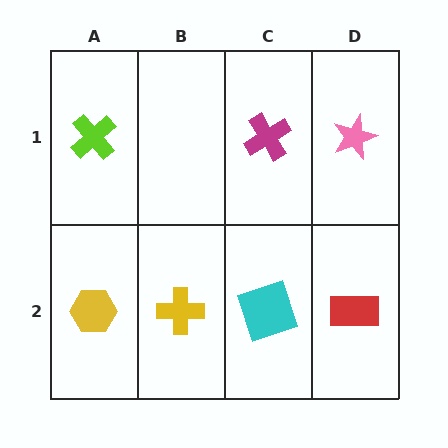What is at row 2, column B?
A yellow cross.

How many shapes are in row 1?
3 shapes.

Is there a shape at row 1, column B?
No, that cell is empty.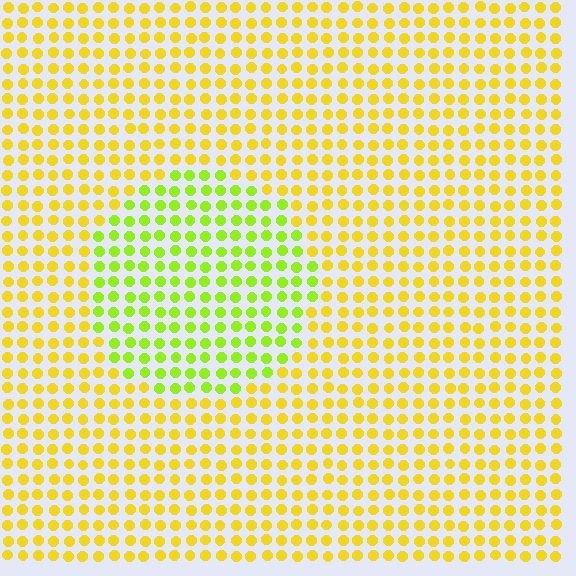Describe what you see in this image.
The image is filled with small yellow elements in a uniform arrangement. A circle-shaped region is visible where the elements are tinted to a slightly different hue, forming a subtle color boundary.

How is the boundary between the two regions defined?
The boundary is defined purely by a slight shift in hue (about 35 degrees). Spacing, size, and orientation are identical on both sides.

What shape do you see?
I see a circle.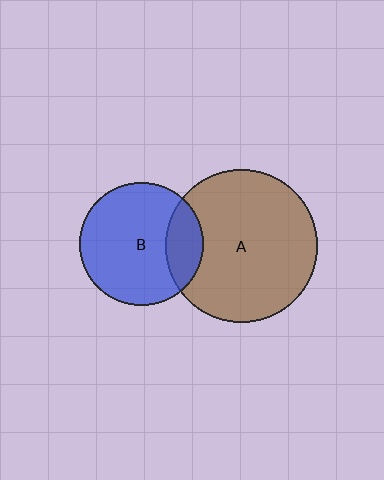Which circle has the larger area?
Circle A (brown).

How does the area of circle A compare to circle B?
Approximately 1.5 times.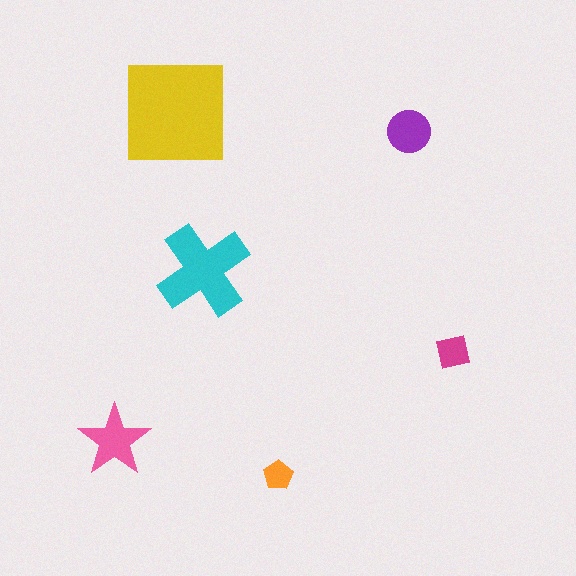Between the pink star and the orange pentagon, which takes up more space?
The pink star.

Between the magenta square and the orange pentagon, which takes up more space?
The magenta square.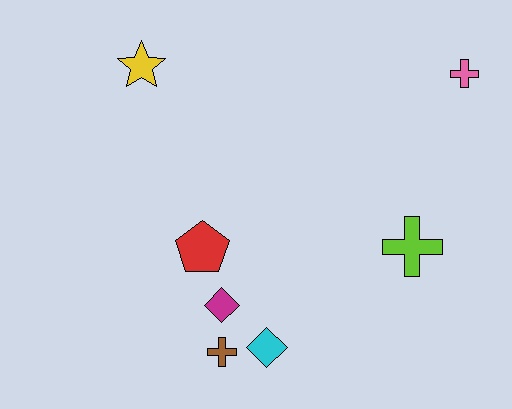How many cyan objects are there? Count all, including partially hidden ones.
There is 1 cyan object.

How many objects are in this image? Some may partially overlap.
There are 7 objects.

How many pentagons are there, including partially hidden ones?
There is 1 pentagon.